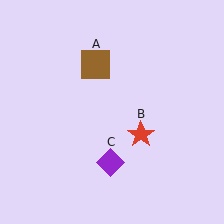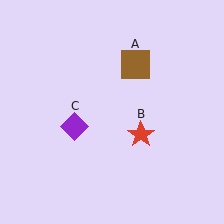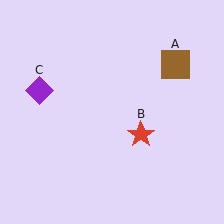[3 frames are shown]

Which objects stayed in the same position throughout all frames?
Red star (object B) remained stationary.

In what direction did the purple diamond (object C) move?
The purple diamond (object C) moved up and to the left.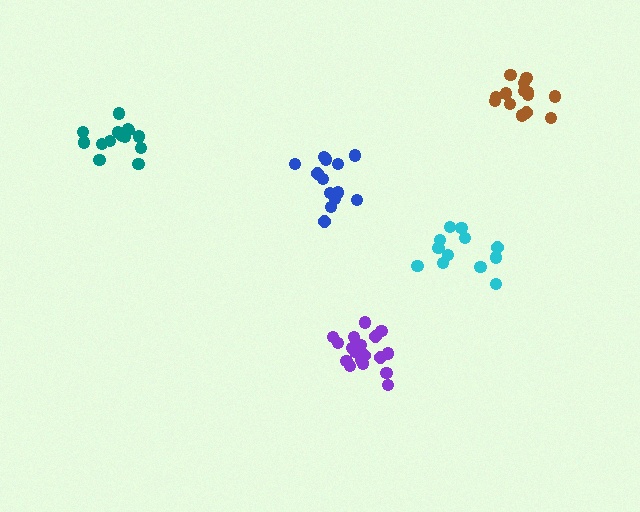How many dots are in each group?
Group 1: 12 dots, Group 2: 18 dots, Group 3: 13 dots, Group 4: 14 dots, Group 5: 14 dots (71 total).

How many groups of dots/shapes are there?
There are 5 groups.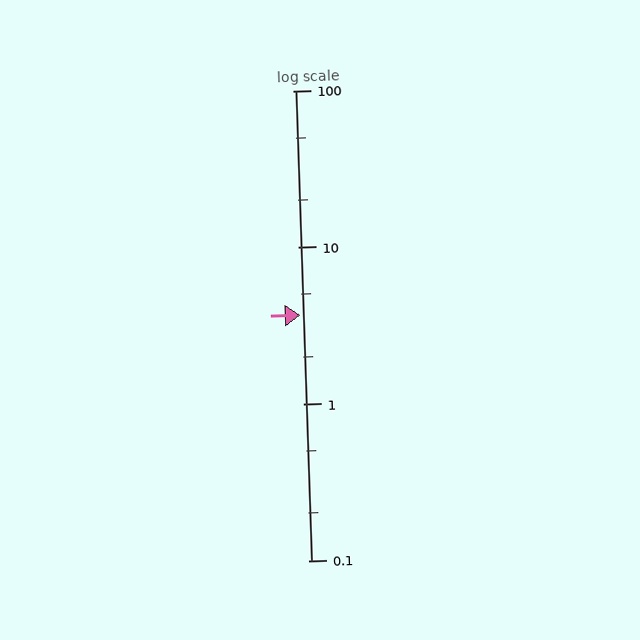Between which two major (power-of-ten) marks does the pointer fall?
The pointer is between 1 and 10.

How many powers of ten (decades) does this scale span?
The scale spans 3 decades, from 0.1 to 100.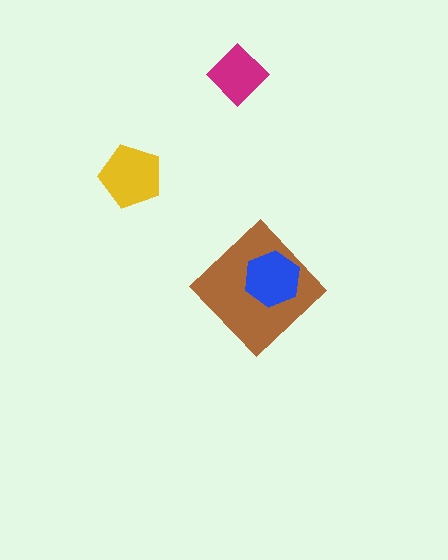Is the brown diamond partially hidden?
Yes, it is partially covered by another shape.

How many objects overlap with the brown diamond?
1 object overlaps with the brown diamond.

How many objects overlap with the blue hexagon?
1 object overlaps with the blue hexagon.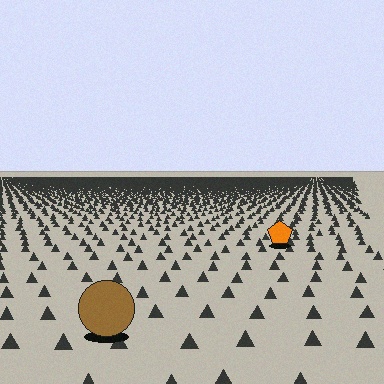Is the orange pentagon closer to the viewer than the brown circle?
No. The brown circle is closer — you can tell from the texture gradient: the ground texture is coarser near it.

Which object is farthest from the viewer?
The orange pentagon is farthest from the viewer. It appears smaller and the ground texture around it is denser.